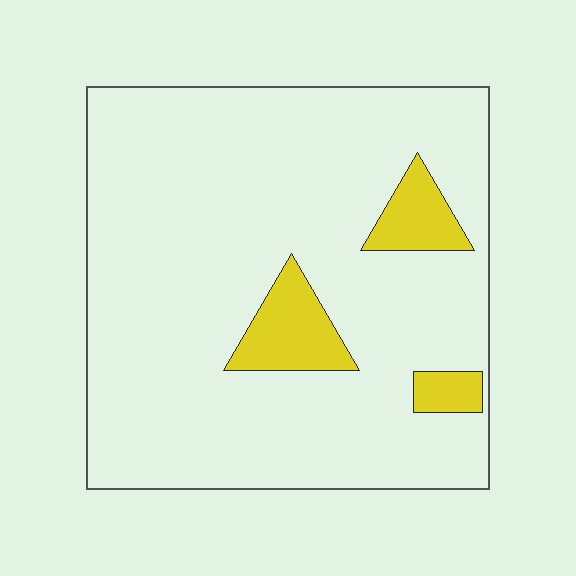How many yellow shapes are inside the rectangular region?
3.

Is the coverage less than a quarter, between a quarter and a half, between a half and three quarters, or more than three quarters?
Less than a quarter.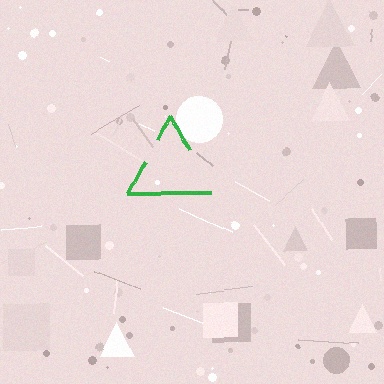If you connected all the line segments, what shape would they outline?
They would outline a triangle.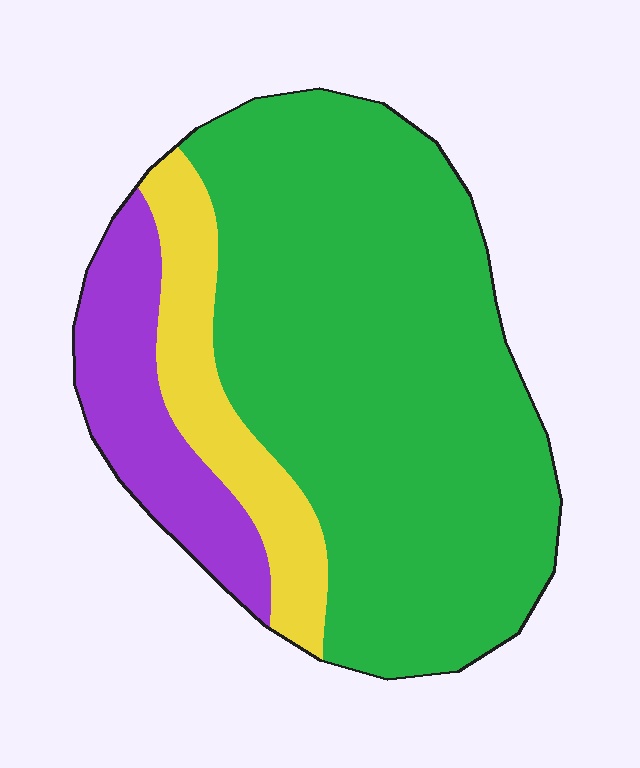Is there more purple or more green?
Green.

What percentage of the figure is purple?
Purple takes up about one sixth (1/6) of the figure.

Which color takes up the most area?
Green, at roughly 70%.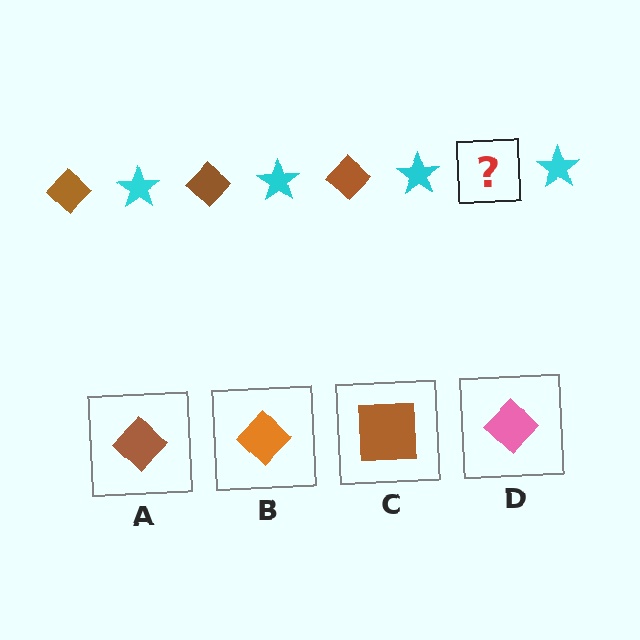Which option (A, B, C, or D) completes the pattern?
A.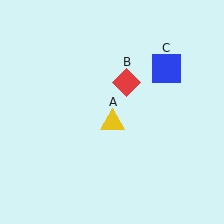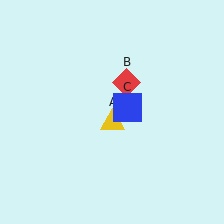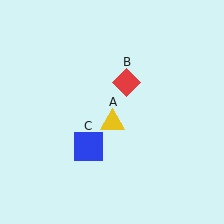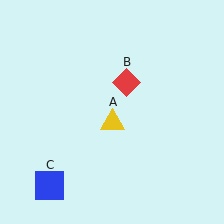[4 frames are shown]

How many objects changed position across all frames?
1 object changed position: blue square (object C).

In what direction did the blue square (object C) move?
The blue square (object C) moved down and to the left.